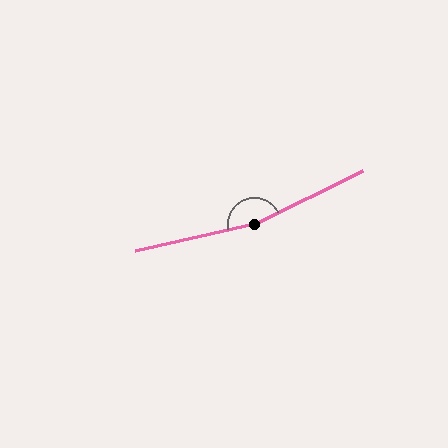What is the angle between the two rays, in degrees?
Approximately 166 degrees.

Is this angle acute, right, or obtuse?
It is obtuse.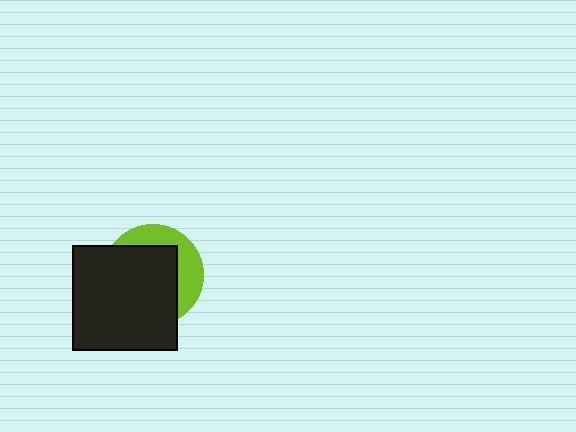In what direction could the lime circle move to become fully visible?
The lime circle could move toward the upper-right. That would shift it out from behind the black square entirely.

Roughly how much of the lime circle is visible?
A small part of it is visible (roughly 34%).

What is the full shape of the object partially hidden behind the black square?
The partially hidden object is a lime circle.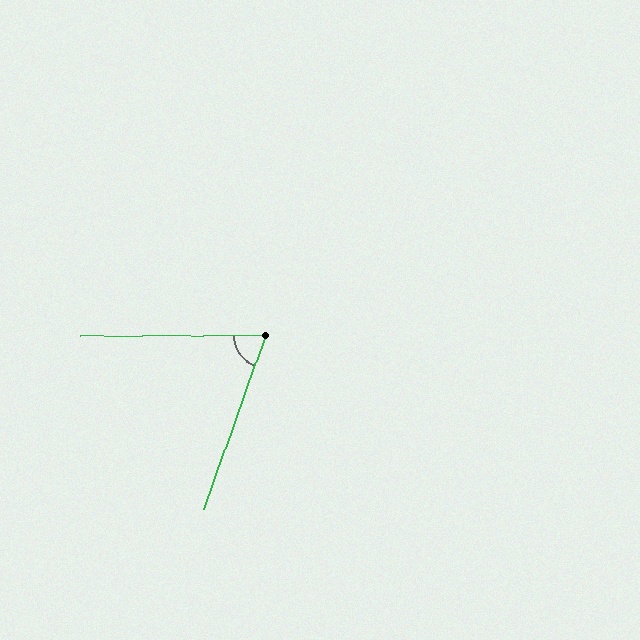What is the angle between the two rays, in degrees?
Approximately 70 degrees.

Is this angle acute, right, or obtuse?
It is acute.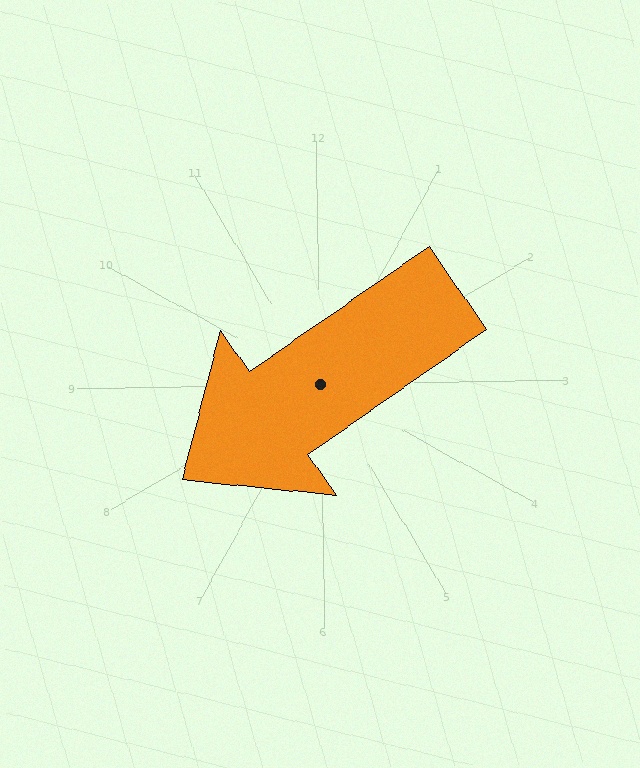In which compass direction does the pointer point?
Southwest.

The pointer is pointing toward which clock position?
Roughly 8 o'clock.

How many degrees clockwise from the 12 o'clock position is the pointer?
Approximately 236 degrees.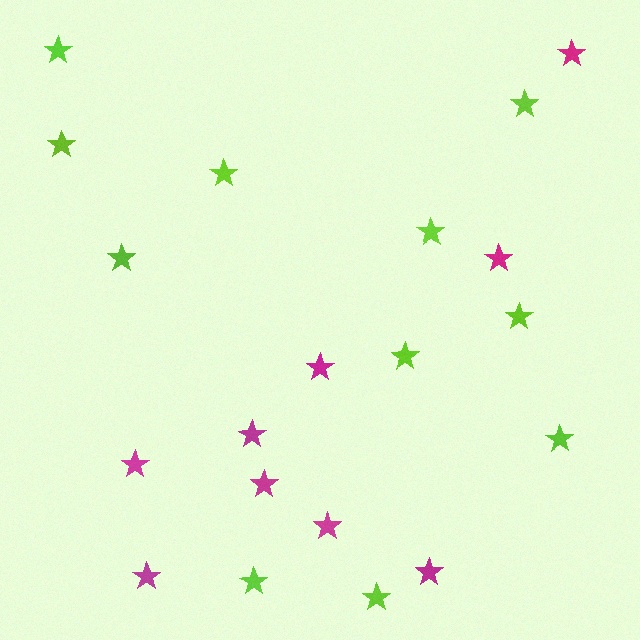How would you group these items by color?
There are 2 groups: one group of magenta stars (9) and one group of lime stars (11).